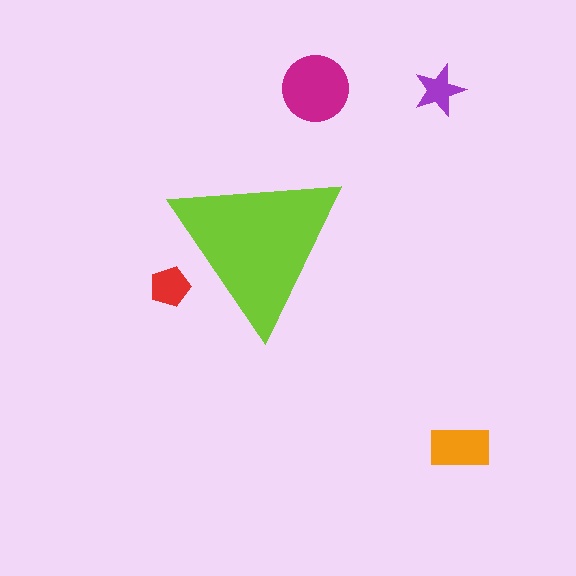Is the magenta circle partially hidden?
No, the magenta circle is fully visible.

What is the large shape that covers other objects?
A lime triangle.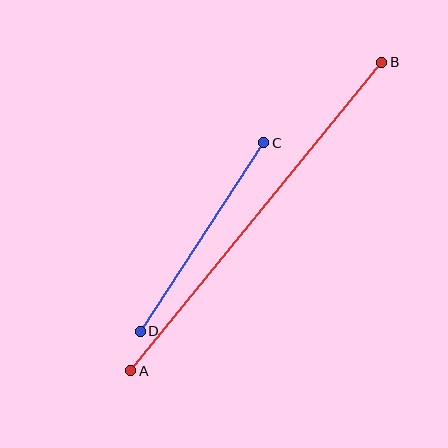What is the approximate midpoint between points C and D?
The midpoint is at approximately (202, 237) pixels.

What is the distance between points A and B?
The distance is approximately 398 pixels.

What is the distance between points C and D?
The distance is approximately 225 pixels.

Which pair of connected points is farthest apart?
Points A and B are farthest apart.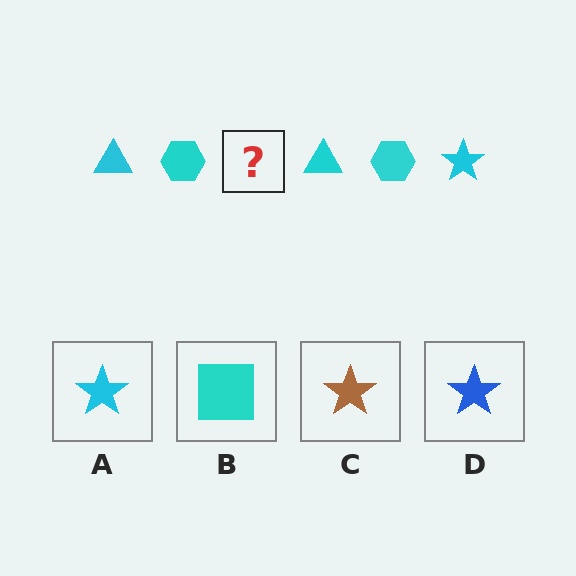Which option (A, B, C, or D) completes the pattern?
A.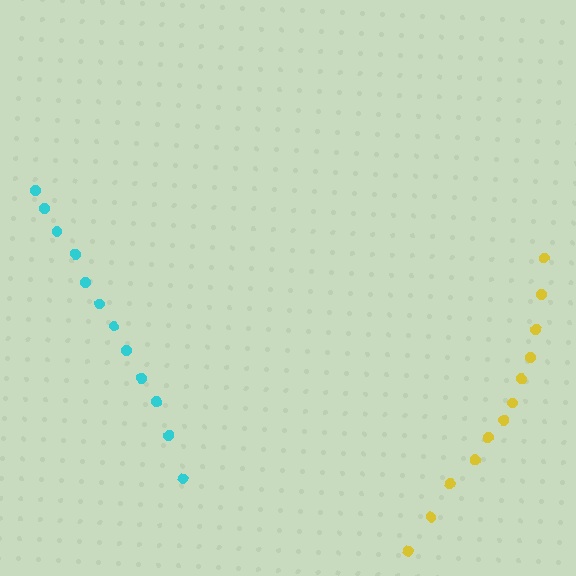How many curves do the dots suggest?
There are 2 distinct paths.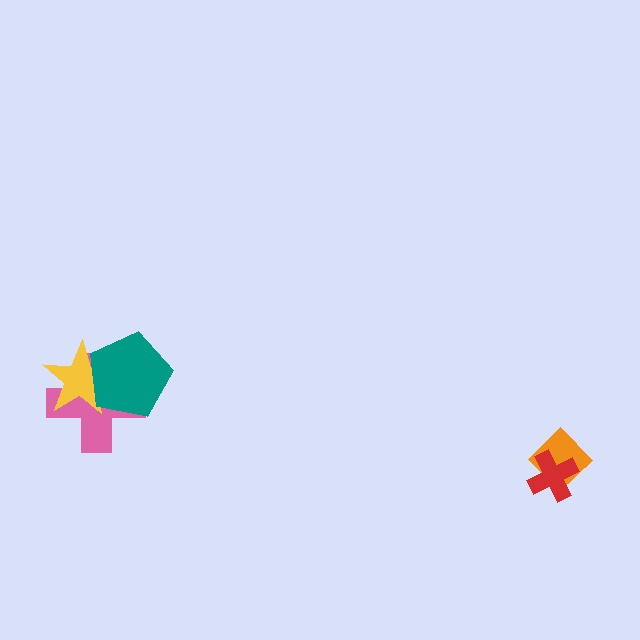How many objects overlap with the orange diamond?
1 object overlaps with the orange diamond.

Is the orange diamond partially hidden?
Yes, it is partially covered by another shape.